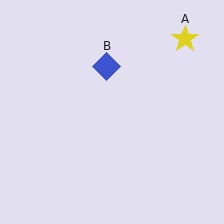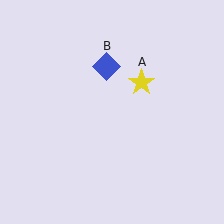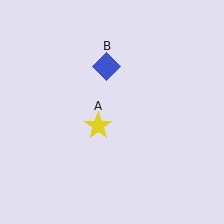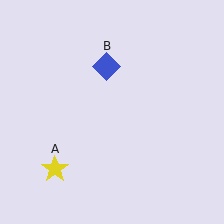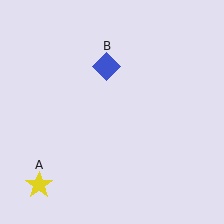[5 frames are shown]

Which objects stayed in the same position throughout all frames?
Blue diamond (object B) remained stationary.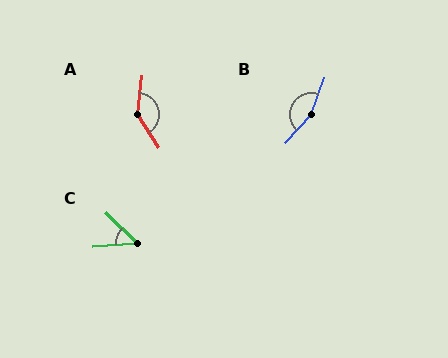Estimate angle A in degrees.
Approximately 141 degrees.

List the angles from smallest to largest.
C (49°), A (141°), B (158°).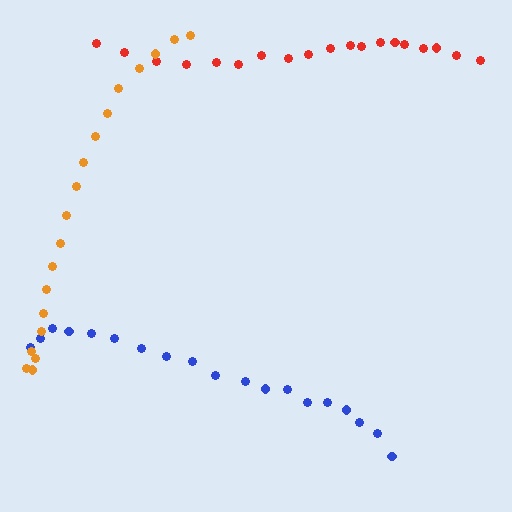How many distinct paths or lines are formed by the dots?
There are 3 distinct paths.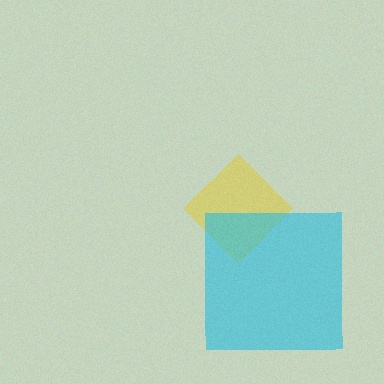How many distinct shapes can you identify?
There are 2 distinct shapes: a yellow diamond, a cyan square.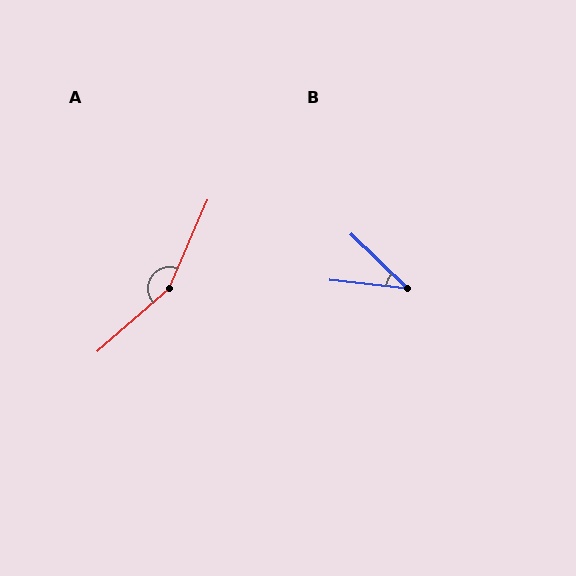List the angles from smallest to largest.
B (38°), A (155°).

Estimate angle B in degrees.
Approximately 38 degrees.